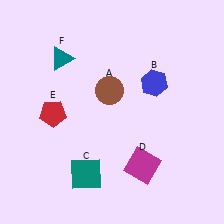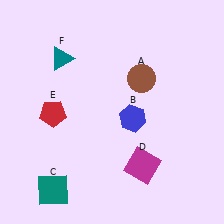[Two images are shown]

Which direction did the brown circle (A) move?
The brown circle (A) moved right.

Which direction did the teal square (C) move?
The teal square (C) moved left.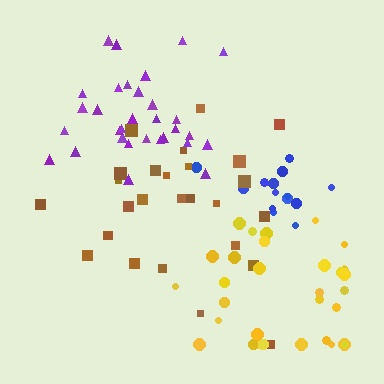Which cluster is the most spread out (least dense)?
Brown.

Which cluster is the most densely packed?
Purple.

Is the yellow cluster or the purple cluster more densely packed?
Purple.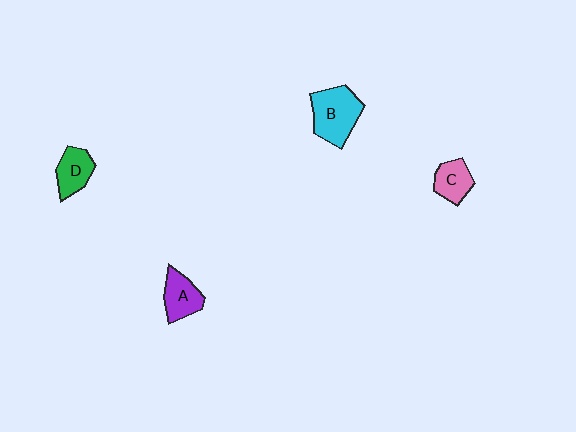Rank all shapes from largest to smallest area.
From largest to smallest: B (cyan), A (purple), D (green), C (pink).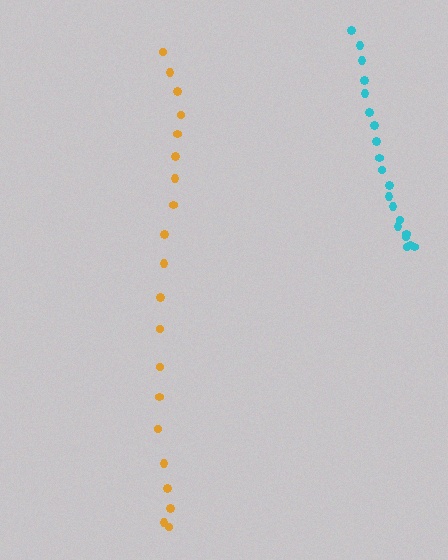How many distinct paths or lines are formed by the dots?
There are 2 distinct paths.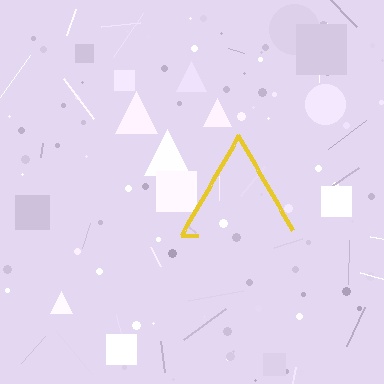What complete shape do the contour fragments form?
The contour fragments form a triangle.